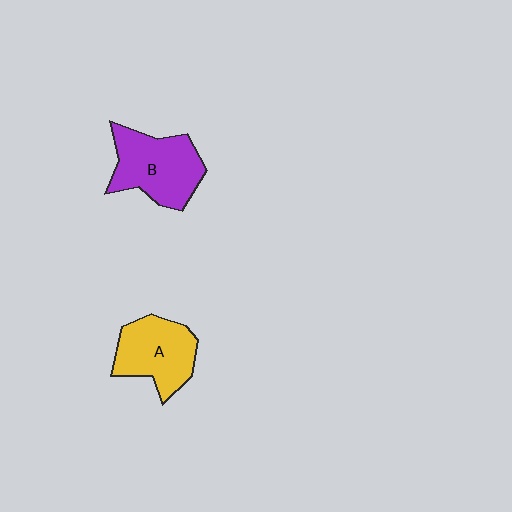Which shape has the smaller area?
Shape A (yellow).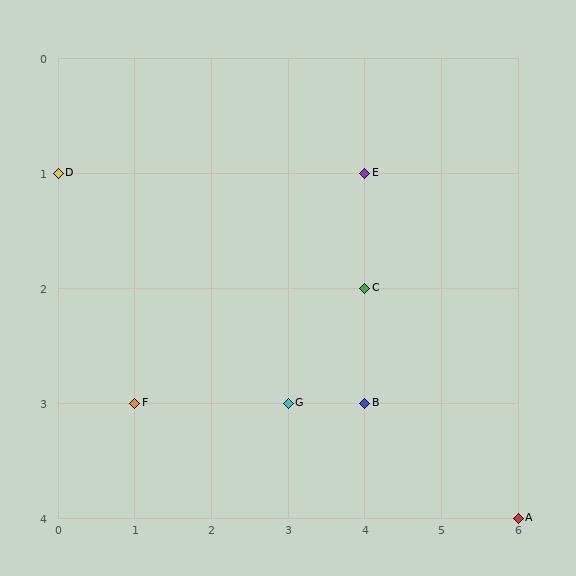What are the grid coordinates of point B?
Point B is at grid coordinates (4, 3).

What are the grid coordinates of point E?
Point E is at grid coordinates (4, 1).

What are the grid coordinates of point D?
Point D is at grid coordinates (0, 1).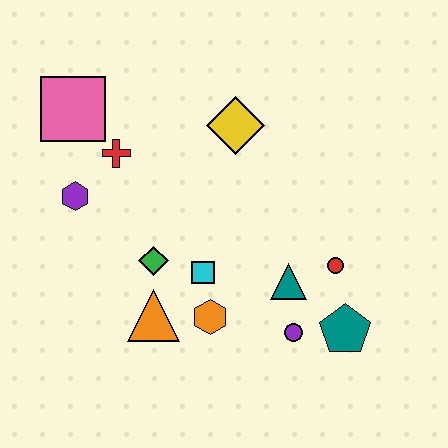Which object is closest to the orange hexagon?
The cyan square is closest to the orange hexagon.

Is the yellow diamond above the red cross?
Yes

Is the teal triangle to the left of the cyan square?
No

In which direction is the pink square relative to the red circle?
The pink square is to the left of the red circle.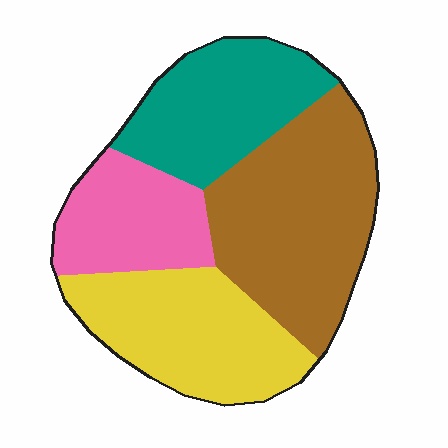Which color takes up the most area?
Brown, at roughly 35%.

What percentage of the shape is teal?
Teal covers roughly 25% of the shape.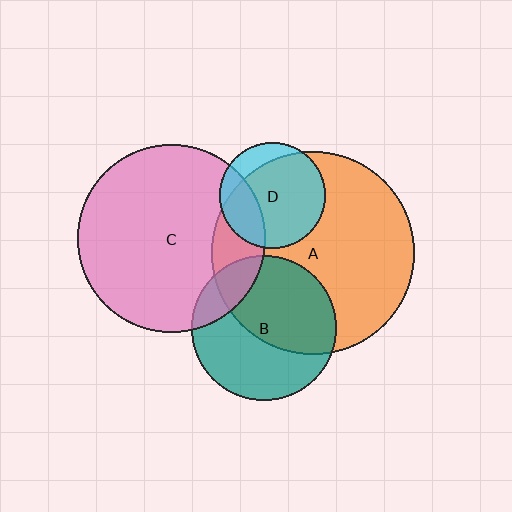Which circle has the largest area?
Circle A (orange).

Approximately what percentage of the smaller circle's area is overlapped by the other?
Approximately 15%.